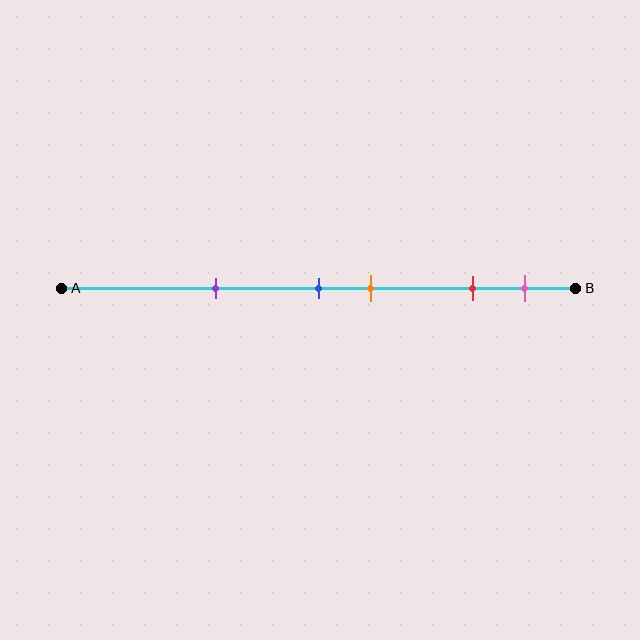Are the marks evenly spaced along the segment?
No, the marks are not evenly spaced.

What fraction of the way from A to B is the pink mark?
The pink mark is approximately 90% (0.9) of the way from A to B.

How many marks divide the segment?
There are 5 marks dividing the segment.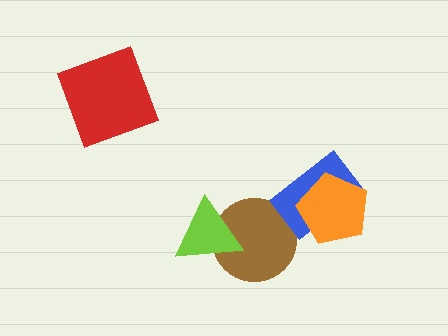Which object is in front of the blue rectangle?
The orange pentagon is in front of the blue rectangle.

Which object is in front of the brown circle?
The lime triangle is in front of the brown circle.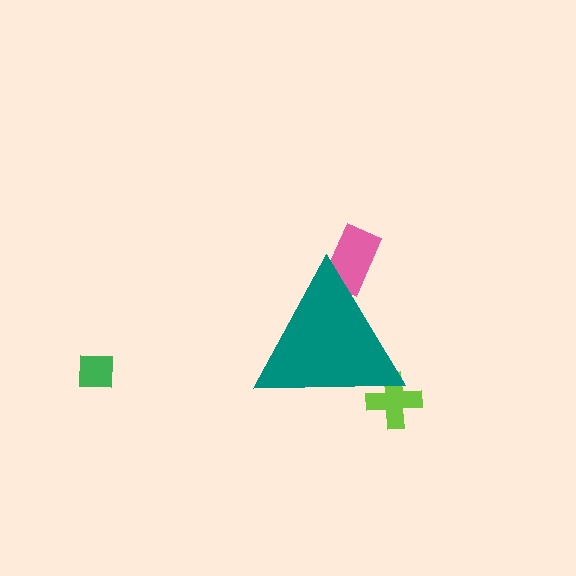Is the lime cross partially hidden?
Yes, the lime cross is partially hidden behind the teal triangle.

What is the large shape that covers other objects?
A teal triangle.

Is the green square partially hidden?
No, the green square is fully visible.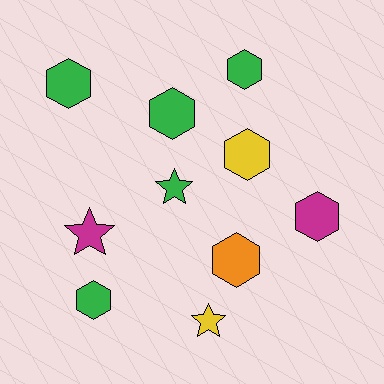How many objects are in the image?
There are 10 objects.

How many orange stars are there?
There are no orange stars.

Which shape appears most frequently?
Hexagon, with 7 objects.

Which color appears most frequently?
Green, with 5 objects.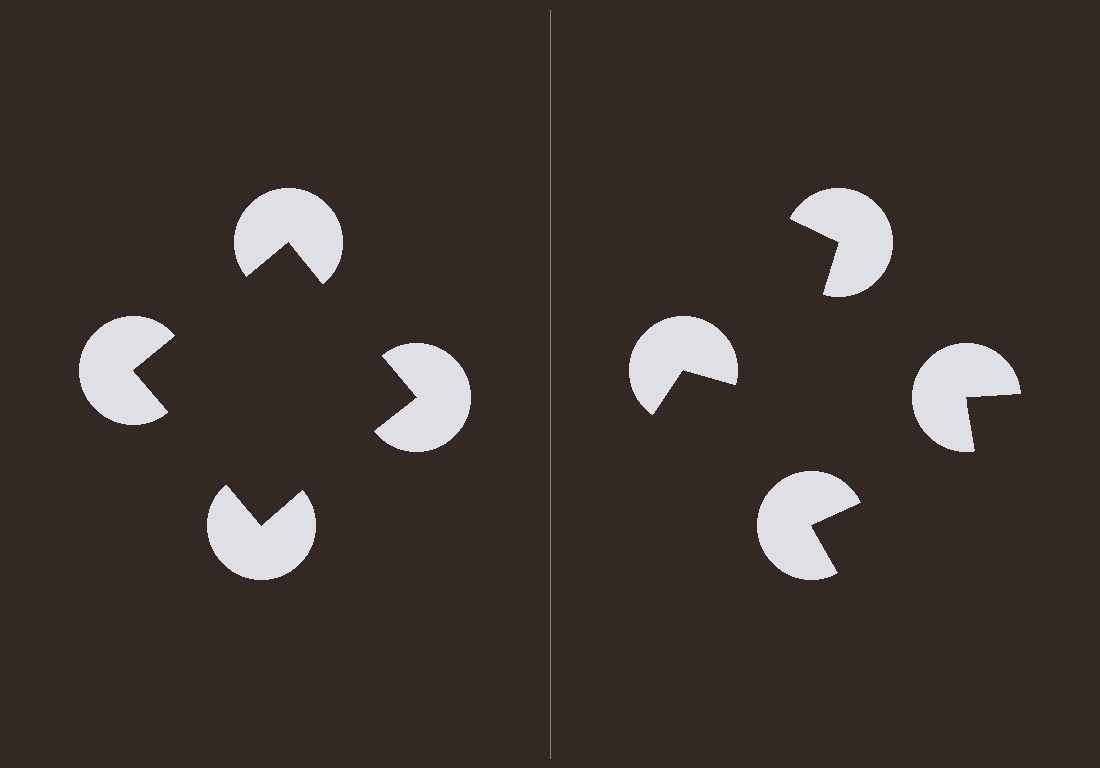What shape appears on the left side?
An illusory square.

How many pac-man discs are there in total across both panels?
8 — 4 on each side.